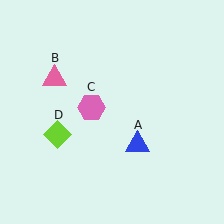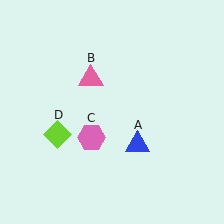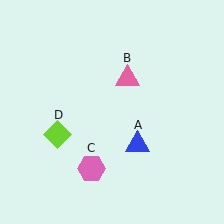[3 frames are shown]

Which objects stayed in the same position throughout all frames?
Blue triangle (object A) and lime diamond (object D) remained stationary.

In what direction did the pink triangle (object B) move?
The pink triangle (object B) moved right.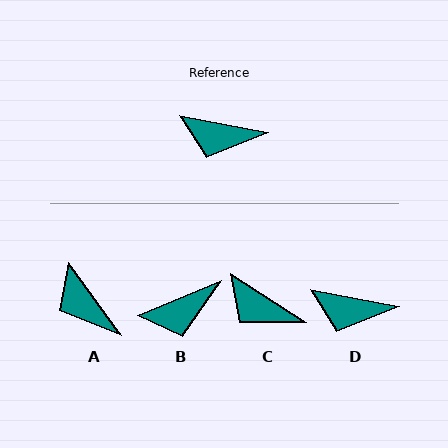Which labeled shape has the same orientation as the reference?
D.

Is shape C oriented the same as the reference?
No, it is off by about 22 degrees.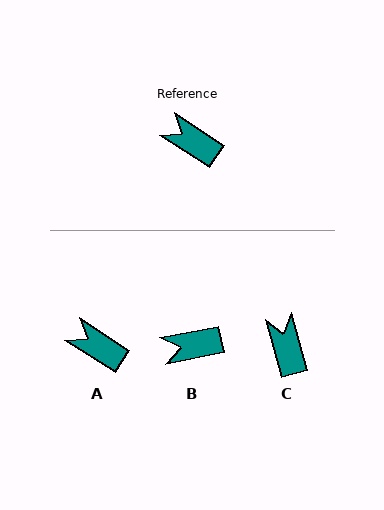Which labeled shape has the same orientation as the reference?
A.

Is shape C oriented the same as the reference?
No, it is off by about 42 degrees.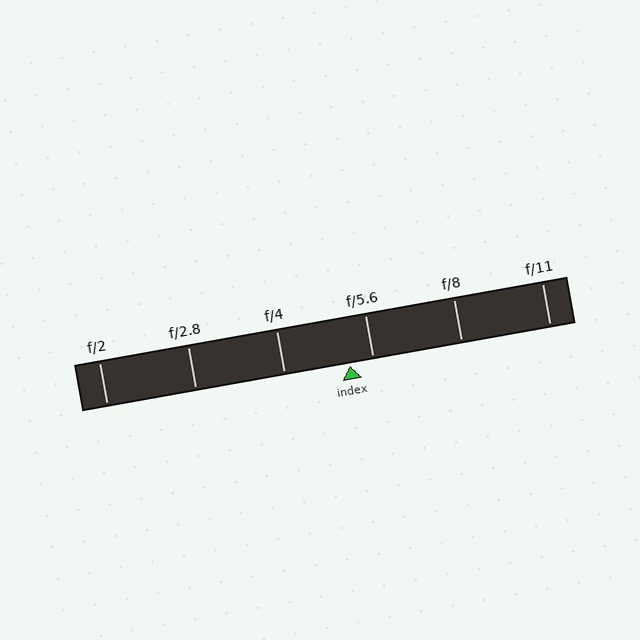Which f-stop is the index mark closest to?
The index mark is closest to f/5.6.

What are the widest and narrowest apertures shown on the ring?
The widest aperture shown is f/2 and the narrowest is f/11.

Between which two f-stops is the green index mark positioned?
The index mark is between f/4 and f/5.6.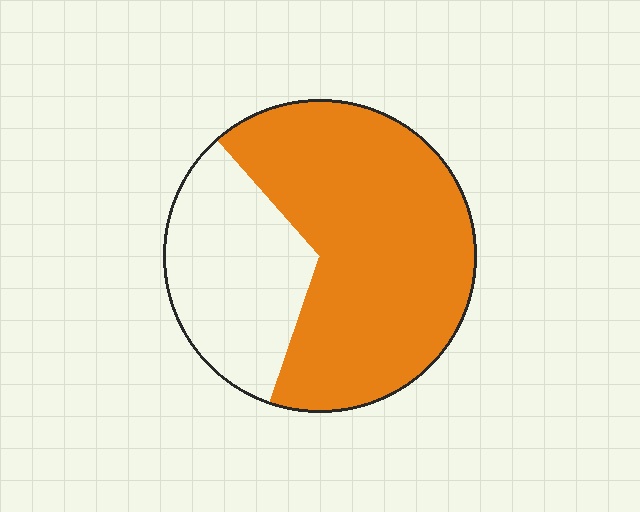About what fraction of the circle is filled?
About two thirds (2/3).